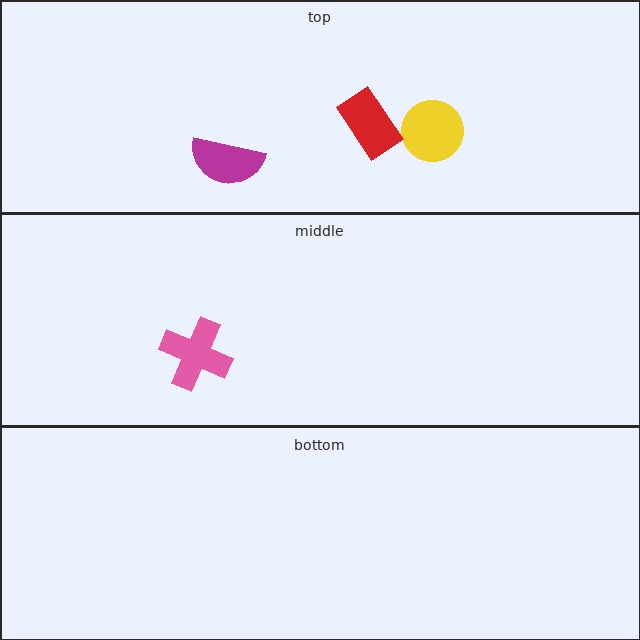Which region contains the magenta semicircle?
The top region.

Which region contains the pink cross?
The middle region.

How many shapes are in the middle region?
1.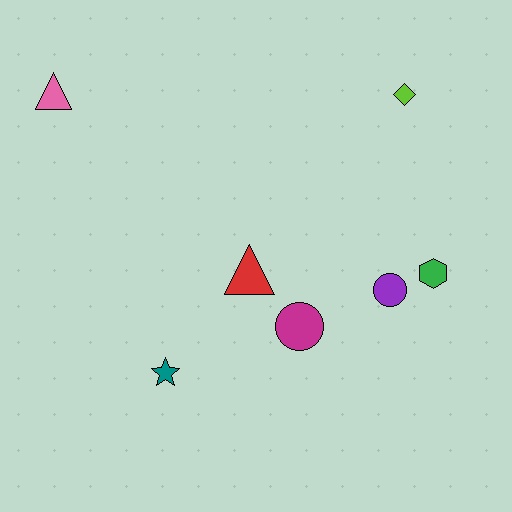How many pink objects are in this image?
There is 1 pink object.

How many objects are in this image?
There are 7 objects.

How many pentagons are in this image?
There are no pentagons.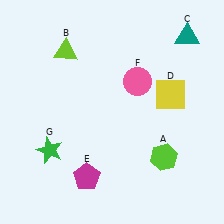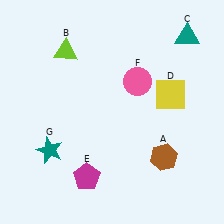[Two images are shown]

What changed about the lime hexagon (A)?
In Image 1, A is lime. In Image 2, it changed to brown.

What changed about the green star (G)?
In Image 1, G is green. In Image 2, it changed to teal.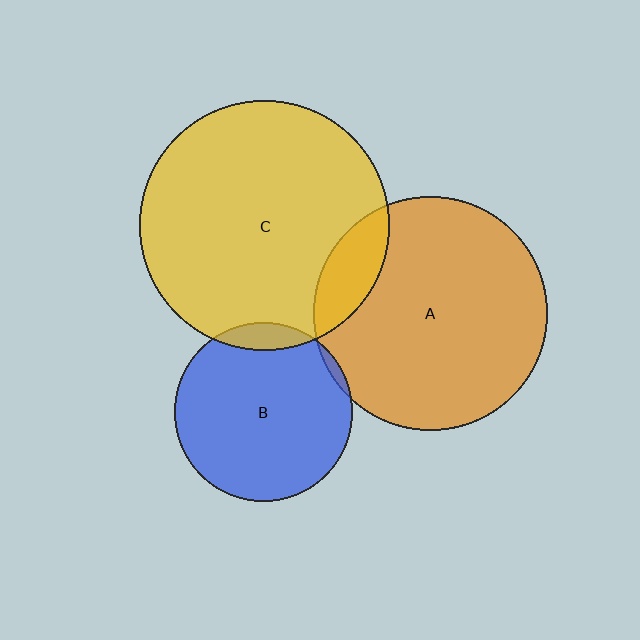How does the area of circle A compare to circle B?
Approximately 1.7 times.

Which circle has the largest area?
Circle C (yellow).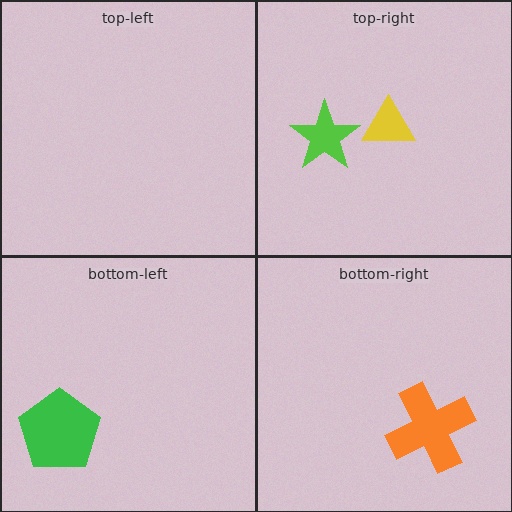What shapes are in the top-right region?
The lime star, the yellow triangle.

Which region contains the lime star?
The top-right region.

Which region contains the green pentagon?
The bottom-left region.